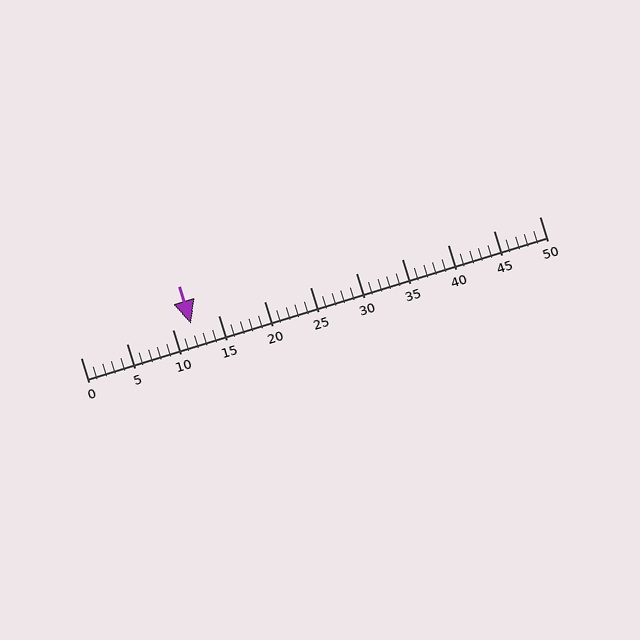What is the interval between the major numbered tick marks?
The major tick marks are spaced 5 units apart.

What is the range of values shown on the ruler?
The ruler shows values from 0 to 50.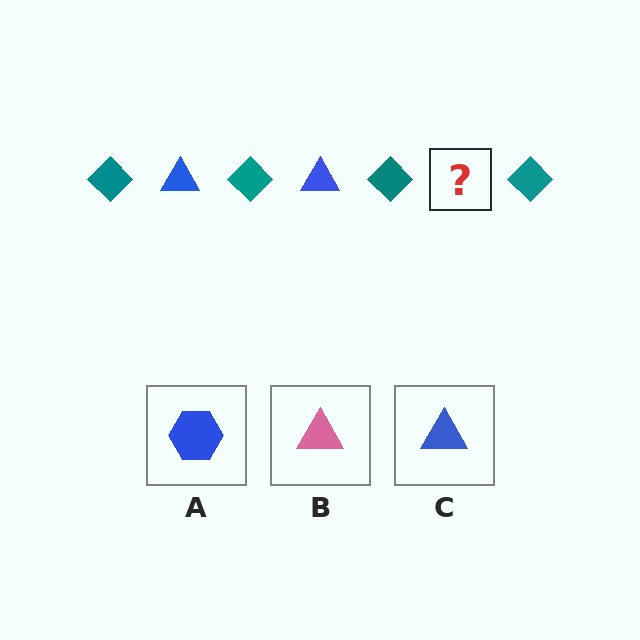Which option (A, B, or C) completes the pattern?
C.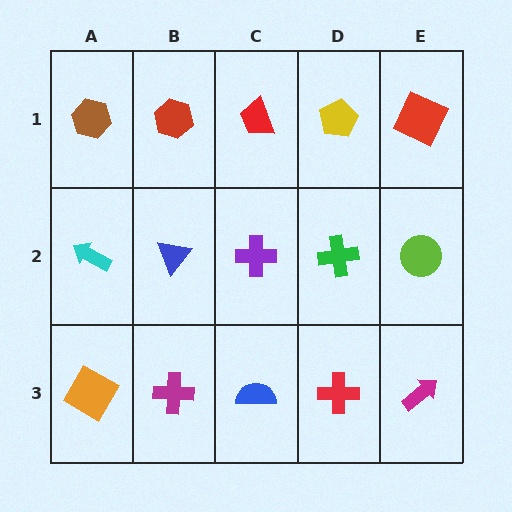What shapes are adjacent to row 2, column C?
A red trapezoid (row 1, column C), a blue semicircle (row 3, column C), a blue triangle (row 2, column B), a green cross (row 2, column D).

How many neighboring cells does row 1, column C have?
3.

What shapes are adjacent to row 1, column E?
A lime circle (row 2, column E), a yellow pentagon (row 1, column D).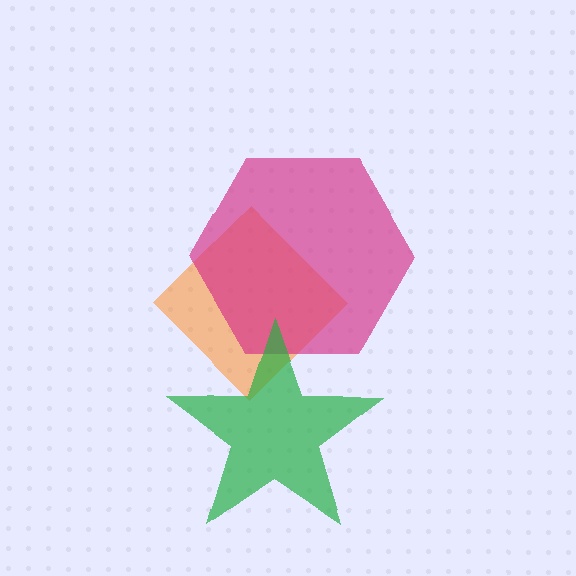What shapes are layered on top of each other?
The layered shapes are: an orange diamond, a magenta hexagon, a green star.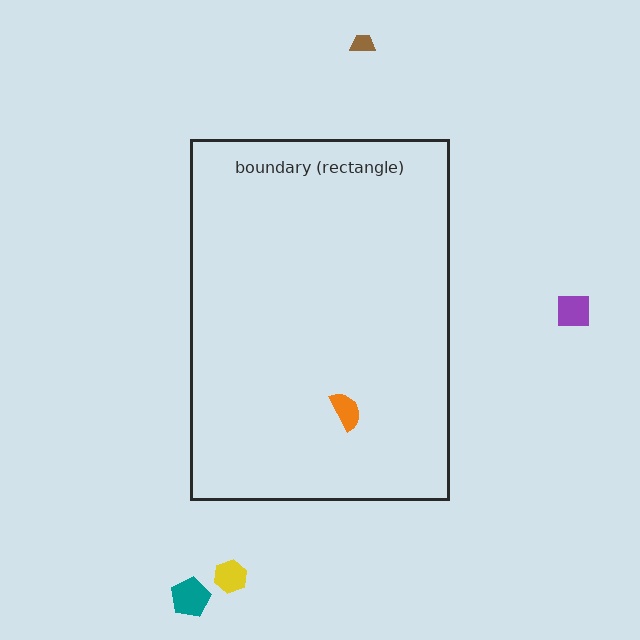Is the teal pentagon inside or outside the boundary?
Outside.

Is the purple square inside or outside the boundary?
Outside.